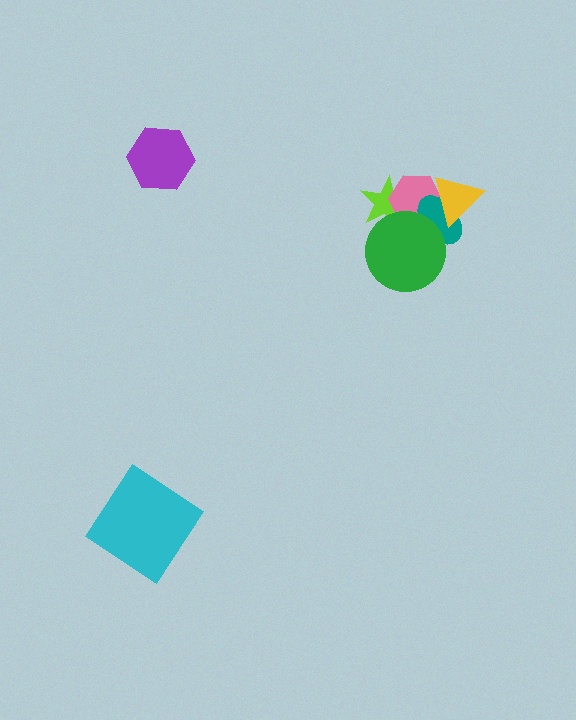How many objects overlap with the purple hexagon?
0 objects overlap with the purple hexagon.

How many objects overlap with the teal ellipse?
3 objects overlap with the teal ellipse.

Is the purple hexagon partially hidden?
No, no other shape covers it.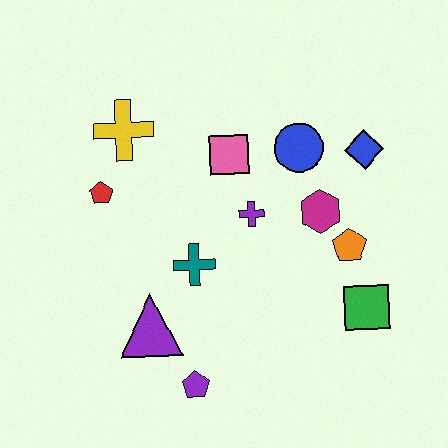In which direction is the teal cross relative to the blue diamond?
The teal cross is to the left of the blue diamond.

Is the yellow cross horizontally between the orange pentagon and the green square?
No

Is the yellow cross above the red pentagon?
Yes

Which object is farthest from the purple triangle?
The blue diamond is farthest from the purple triangle.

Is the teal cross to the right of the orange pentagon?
No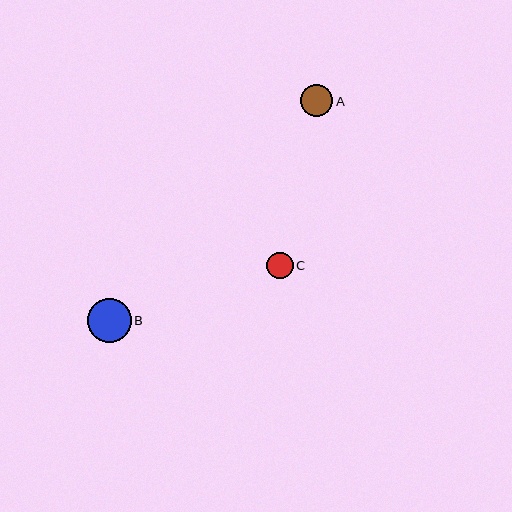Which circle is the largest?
Circle B is the largest with a size of approximately 44 pixels.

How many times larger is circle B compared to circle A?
Circle B is approximately 1.3 times the size of circle A.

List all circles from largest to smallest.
From largest to smallest: B, A, C.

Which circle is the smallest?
Circle C is the smallest with a size of approximately 27 pixels.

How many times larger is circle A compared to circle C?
Circle A is approximately 1.2 times the size of circle C.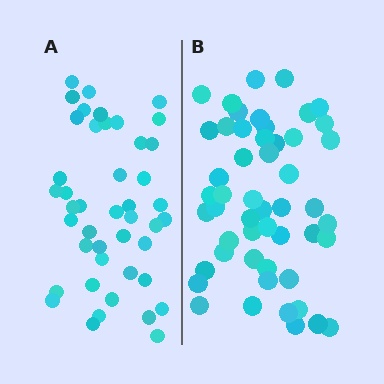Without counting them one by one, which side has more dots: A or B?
Region B (the right region) has more dots.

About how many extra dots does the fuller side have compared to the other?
Region B has roughly 8 or so more dots than region A.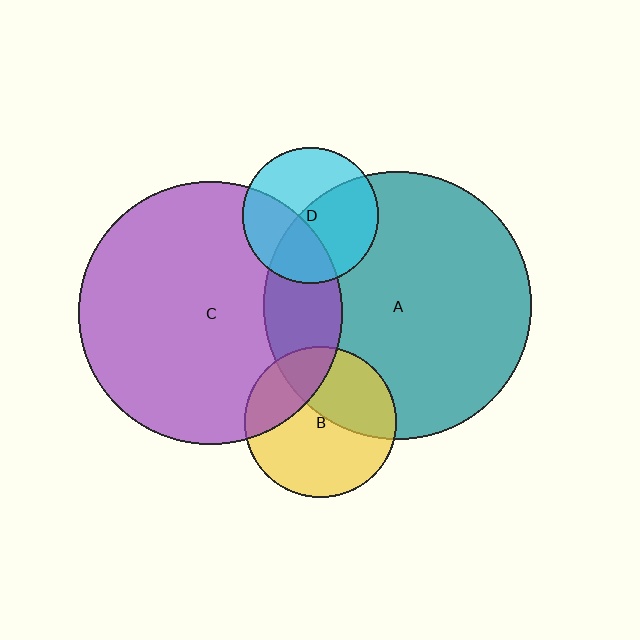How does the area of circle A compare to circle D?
Approximately 3.9 times.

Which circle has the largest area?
Circle A (teal).